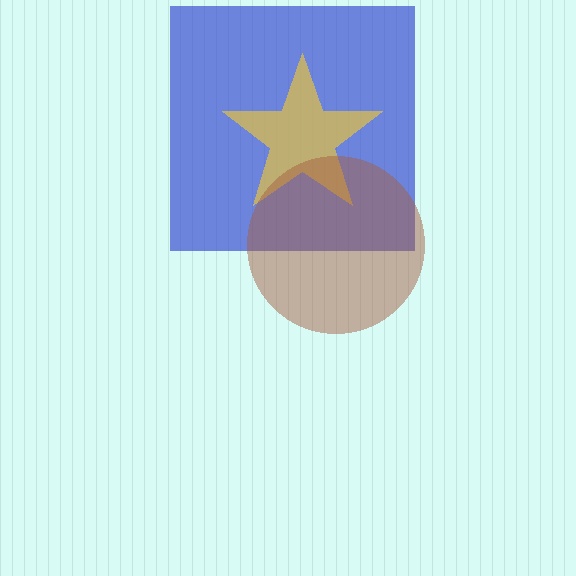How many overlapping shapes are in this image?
There are 3 overlapping shapes in the image.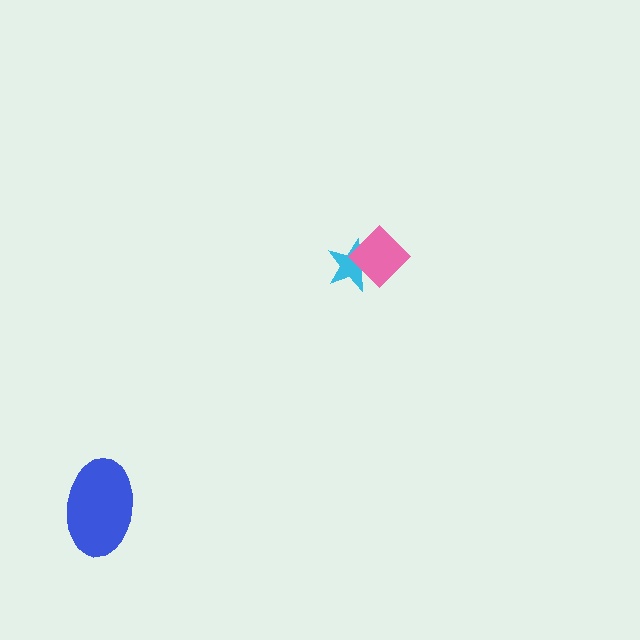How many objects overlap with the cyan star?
1 object overlaps with the cyan star.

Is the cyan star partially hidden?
Yes, it is partially covered by another shape.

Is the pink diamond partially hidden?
No, no other shape covers it.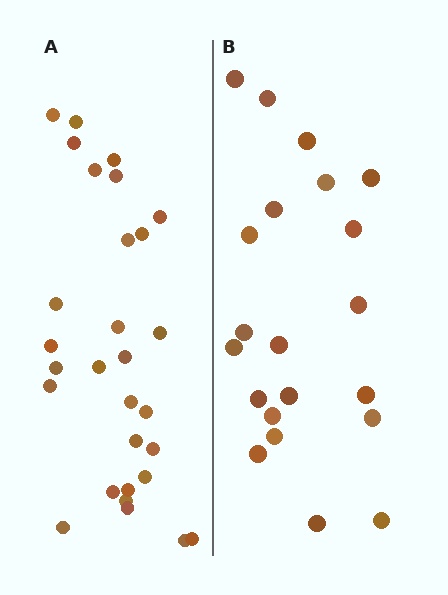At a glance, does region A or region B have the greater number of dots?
Region A (the left region) has more dots.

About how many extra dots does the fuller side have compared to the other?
Region A has roughly 8 or so more dots than region B.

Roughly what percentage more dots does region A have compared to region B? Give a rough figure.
About 40% more.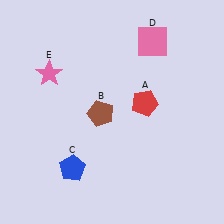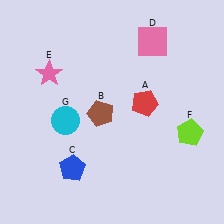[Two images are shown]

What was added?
A lime pentagon (F), a cyan circle (G) were added in Image 2.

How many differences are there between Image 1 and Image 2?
There are 2 differences between the two images.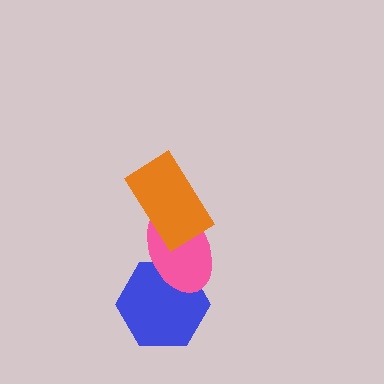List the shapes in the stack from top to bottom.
From top to bottom: the orange rectangle, the pink ellipse, the blue hexagon.